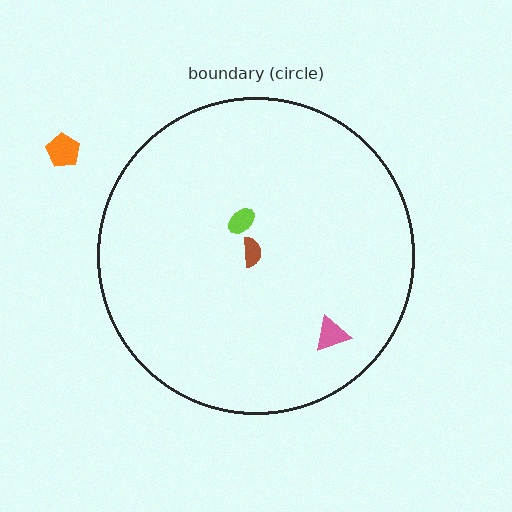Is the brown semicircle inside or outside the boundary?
Inside.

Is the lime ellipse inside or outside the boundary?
Inside.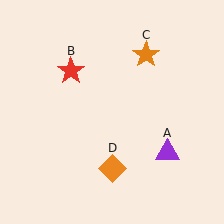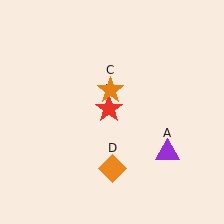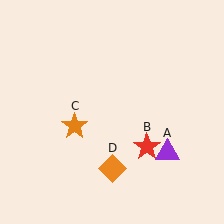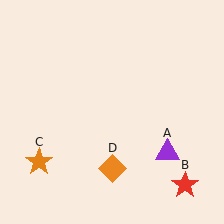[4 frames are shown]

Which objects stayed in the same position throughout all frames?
Purple triangle (object A) and orange diamond (object D) remained stationary.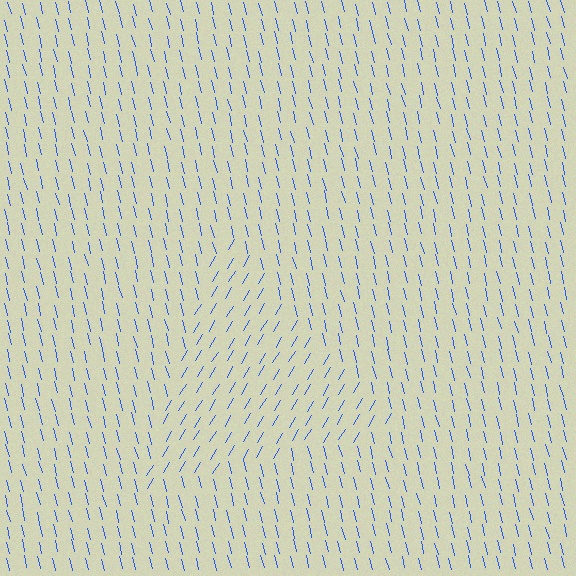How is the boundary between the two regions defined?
The boundary is defined purely by a change in line orientation (approximately 45 degrees difference). All lines are the same color and thickness.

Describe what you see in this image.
The image is filled with small blue line segments. A triangle region in the image has lines oriented differently from the surrounding lines, creating a visible texture boundary.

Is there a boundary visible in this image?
Yes, there is a texture boundary formed by a change in line orientation.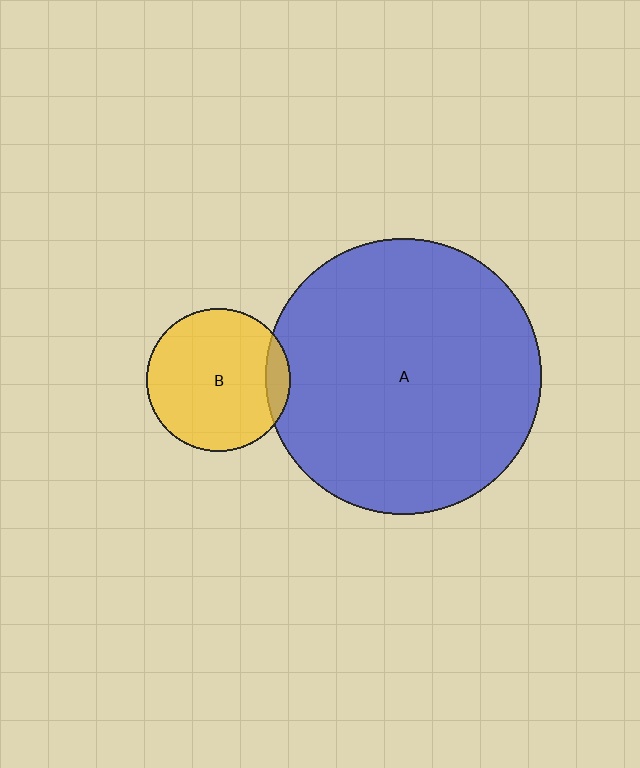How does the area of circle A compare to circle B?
Approximately 3.7 times.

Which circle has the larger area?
Circle A (blue).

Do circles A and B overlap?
Yes.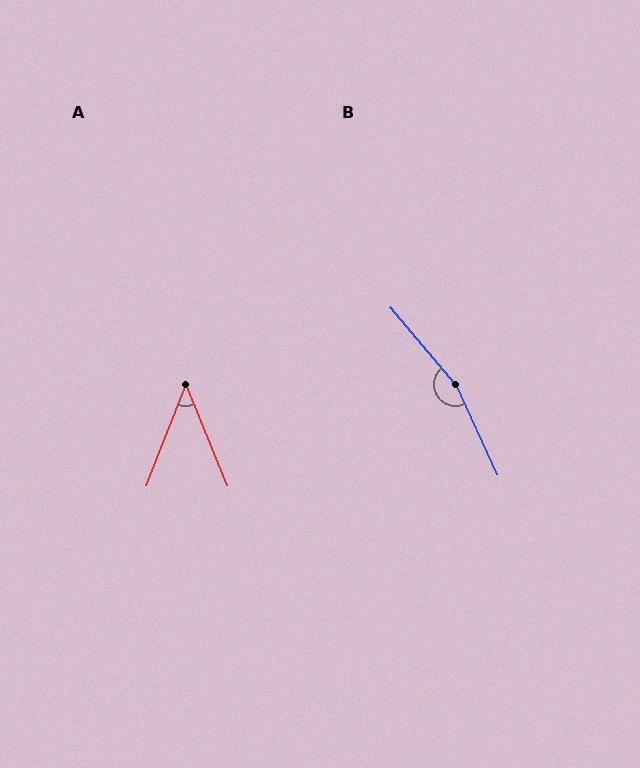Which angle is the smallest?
A, at approximately 44 degrees.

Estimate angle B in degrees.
Approximately 165 degrees.